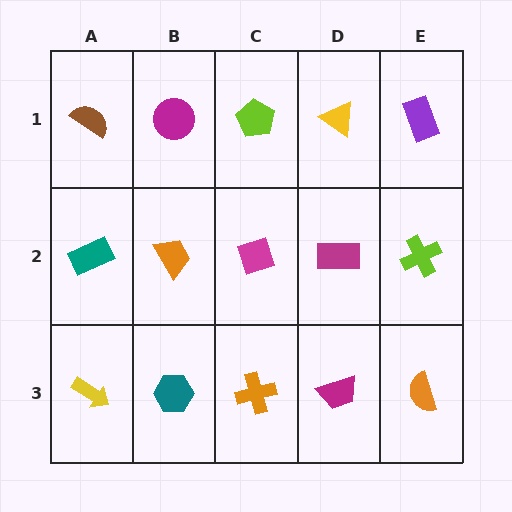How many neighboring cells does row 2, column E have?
3.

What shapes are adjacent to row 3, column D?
A magenta rectangle (row 2, column D), an orange cross (row 3, column C), an orange semicircle (row 3, column E).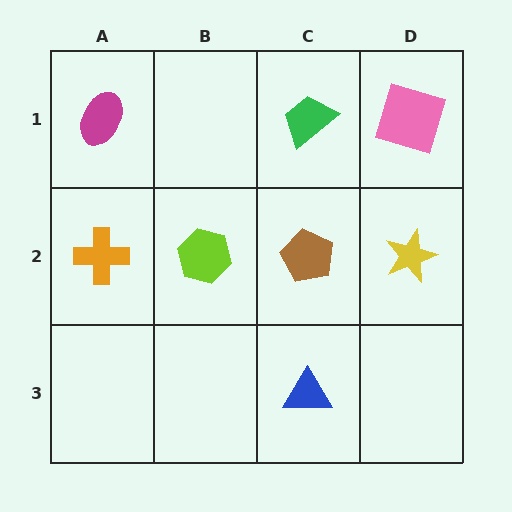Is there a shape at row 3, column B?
No, that cell is empty.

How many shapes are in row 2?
4 shapes.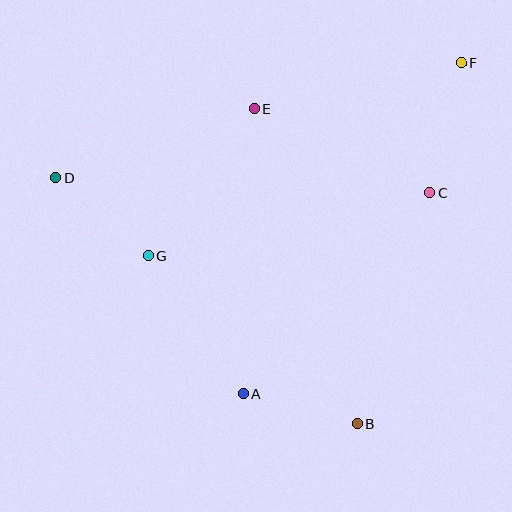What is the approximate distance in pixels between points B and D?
The distance between B and D is approximately 390 pixels.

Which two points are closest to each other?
Points A and B are closest to each other.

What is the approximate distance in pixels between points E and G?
The distance between E and G is approximately 181 pixels.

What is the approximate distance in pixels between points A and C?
The distance between A and C is approximately 274 pixels.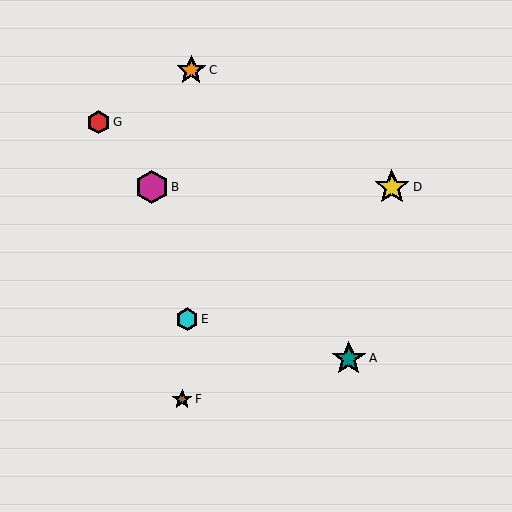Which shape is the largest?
The yellow star (labeled D) is the largest.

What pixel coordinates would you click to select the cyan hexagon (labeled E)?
Click at (187, 319) to select the cyan hexagon E.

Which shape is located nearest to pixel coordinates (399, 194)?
The yellow star (labeled D) at (392, 187) is nearest to that location.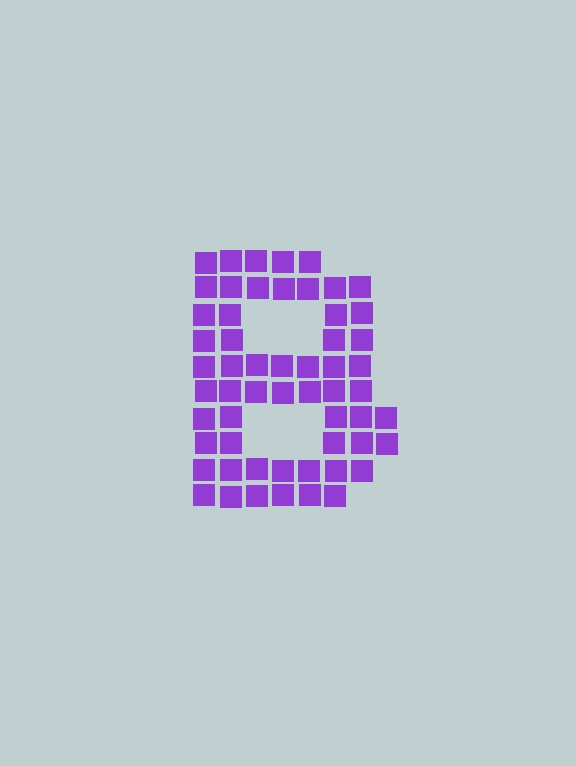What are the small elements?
The small elements are squares.